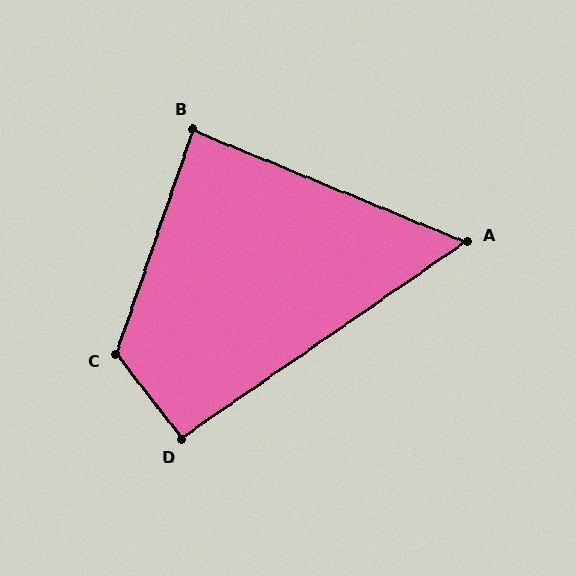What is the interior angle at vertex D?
Approximately 93 degrees (approximately right).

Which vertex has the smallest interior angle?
A, at approximately 57 degrees.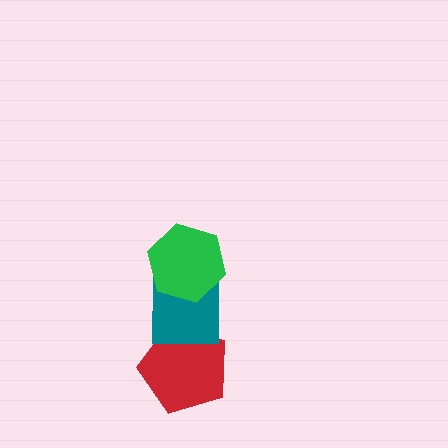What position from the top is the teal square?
The teal square is 2nd from the top.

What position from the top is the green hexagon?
The green hexagon is 1st from the top.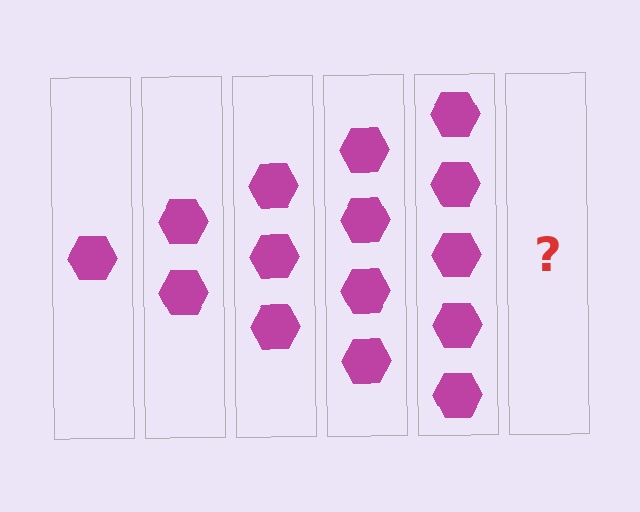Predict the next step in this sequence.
The next step is 6 hexagons.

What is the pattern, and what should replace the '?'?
The pattern is that each step adds one more hexagon. The '?' should be 6 hexagons.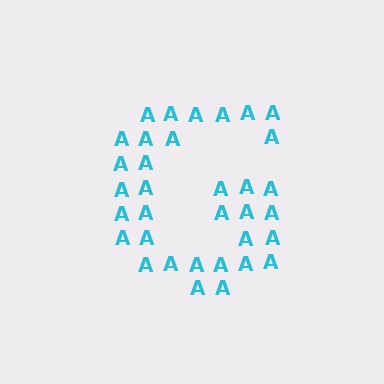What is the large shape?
The large shape is the letter G.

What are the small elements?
The small elements are letter A's.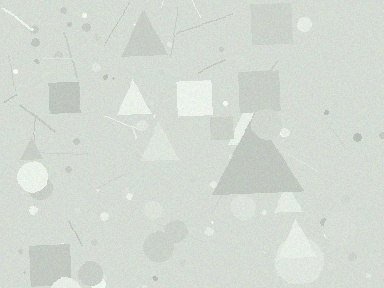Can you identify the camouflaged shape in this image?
The camouflaged shape is a triangle.